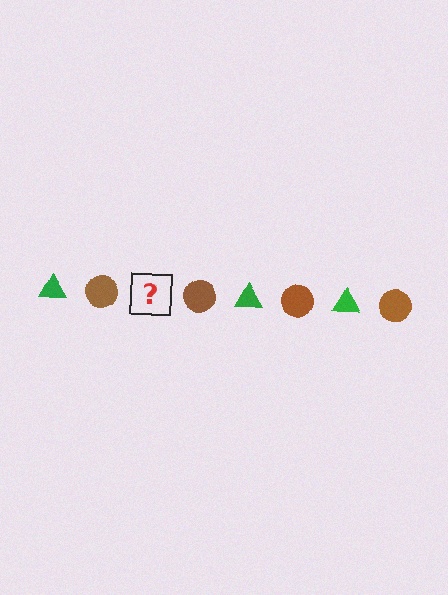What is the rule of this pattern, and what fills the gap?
The rule is that the pattern alternates between green triangle and brown circle. The gap should be filled with a green triangle.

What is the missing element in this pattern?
The missing element is a green triangle.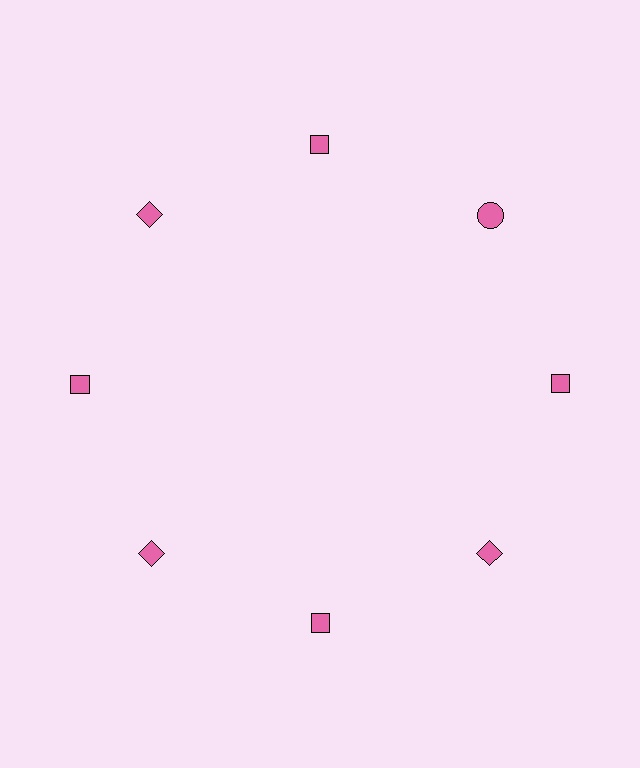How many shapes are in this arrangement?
There are 8 shapes arranged in a ring pattern.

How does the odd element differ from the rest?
It has a different shape: circle instead of diamond.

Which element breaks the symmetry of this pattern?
The pink circle at roughly the 2 o'clock position breaks the symmetry. All other shapes are pink diamonds.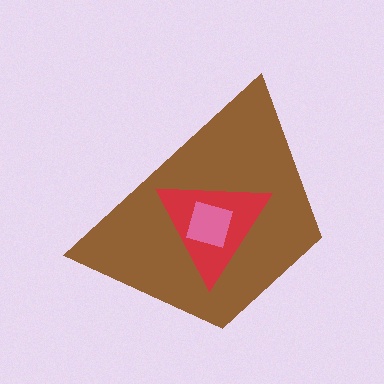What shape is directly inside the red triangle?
The pink diamond.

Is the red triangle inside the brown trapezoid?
Yes.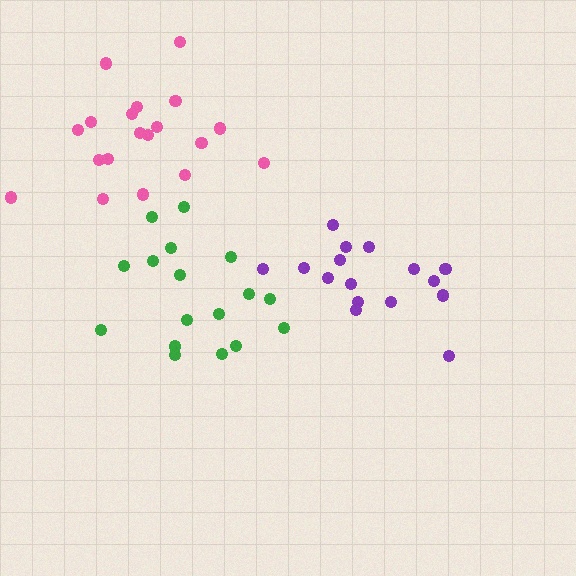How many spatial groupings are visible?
There are 3 spatial groupings.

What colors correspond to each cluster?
The clusters are colored: pink, green, purple.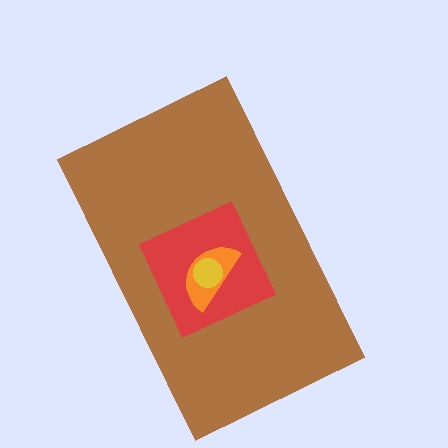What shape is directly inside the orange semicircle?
The yellow circle.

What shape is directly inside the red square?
The orange semicircle.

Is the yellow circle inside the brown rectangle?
Yes.